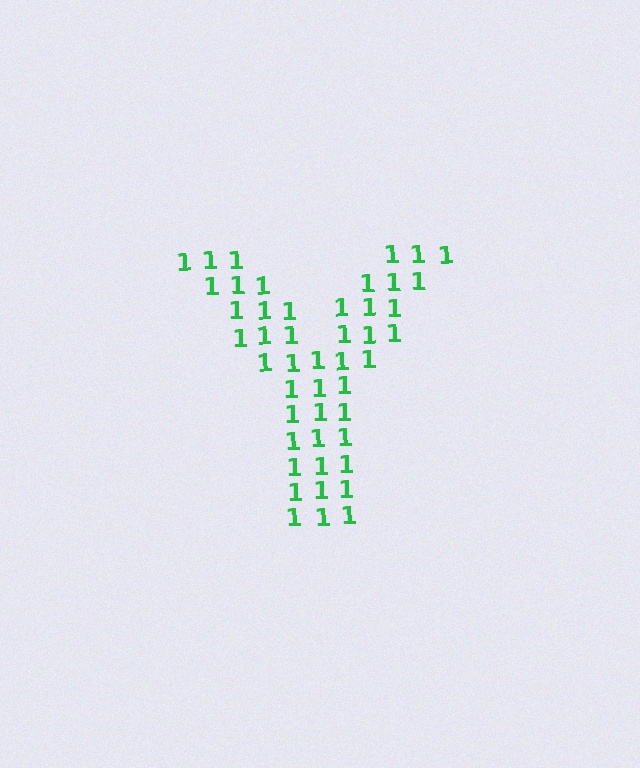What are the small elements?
The small elements are digit 1's.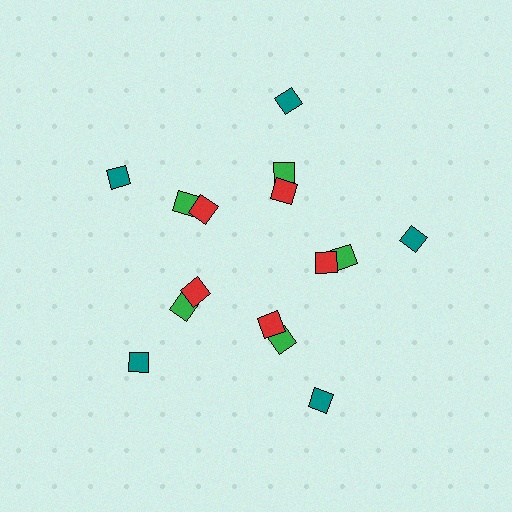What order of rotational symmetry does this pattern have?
This pattern has 5-fold rotational symmetry.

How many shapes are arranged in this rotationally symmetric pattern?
There are 15 shapes, arranged in 5 groups of 3.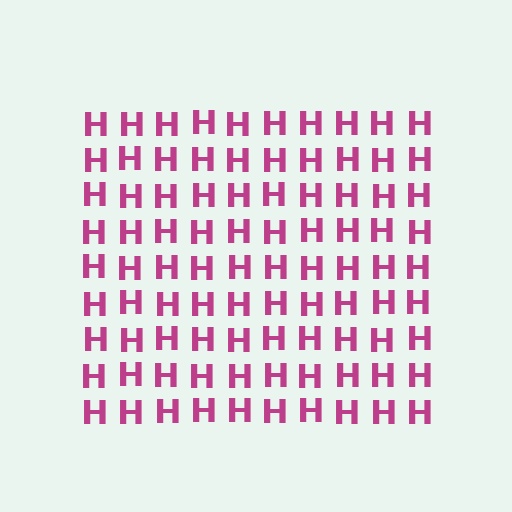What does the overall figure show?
The overall figure shows a square.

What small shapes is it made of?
It is made of small letter H's.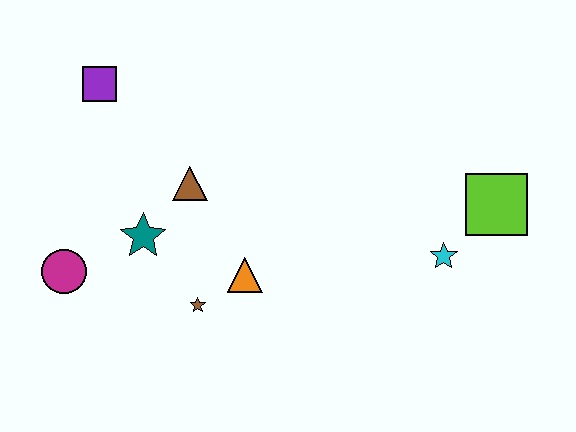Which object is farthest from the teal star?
The lime square is farthest from the teal star.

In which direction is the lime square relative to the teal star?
The lime square is to the right of the teal star.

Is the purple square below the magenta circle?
No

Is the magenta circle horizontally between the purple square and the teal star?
No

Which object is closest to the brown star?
The orange triangle is closest to the brown star.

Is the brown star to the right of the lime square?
No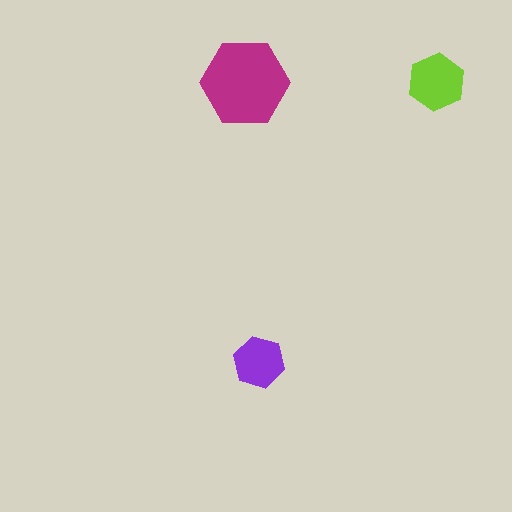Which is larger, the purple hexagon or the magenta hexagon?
The magenta one.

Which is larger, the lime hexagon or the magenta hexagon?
The magenta one.